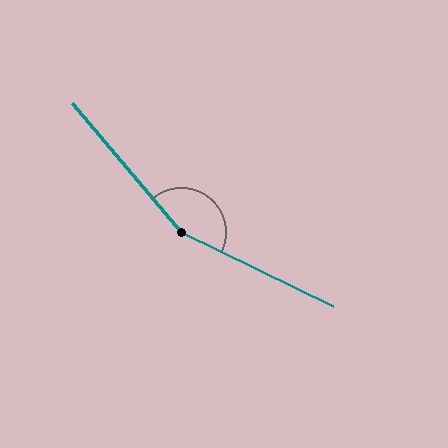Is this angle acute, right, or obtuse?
It is obtuse.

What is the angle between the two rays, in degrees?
Approximately 156 degrees.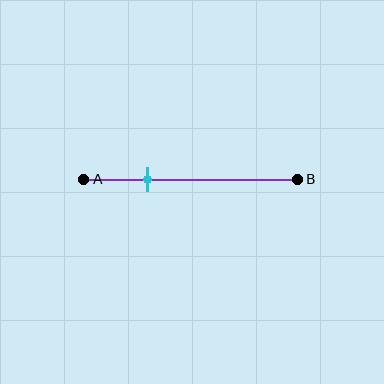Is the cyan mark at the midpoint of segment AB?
No, the mark is at about 30% from A, not at the 50% midpoint.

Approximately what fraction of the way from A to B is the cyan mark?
The cyan mark is approximately 30% of the way from A to B.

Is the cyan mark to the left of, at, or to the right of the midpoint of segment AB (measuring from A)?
The cyan mark is to the left of the midpoint of segment AB.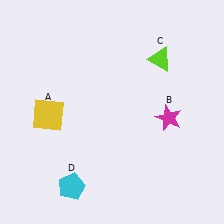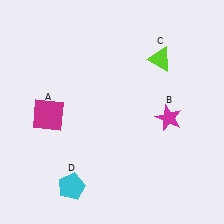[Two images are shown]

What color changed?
The square (A) changed from yellow in Image 1 to magenta in Image 2.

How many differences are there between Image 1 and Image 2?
There is 1 difference between the two images.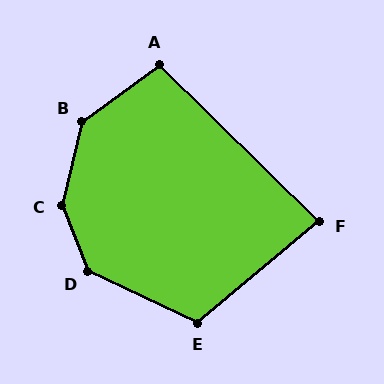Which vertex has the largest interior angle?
C, at approximately 145 degrees.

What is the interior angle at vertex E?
Approximately 115 degrees (obtuse).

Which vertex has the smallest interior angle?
F, at approximately 84 degrees.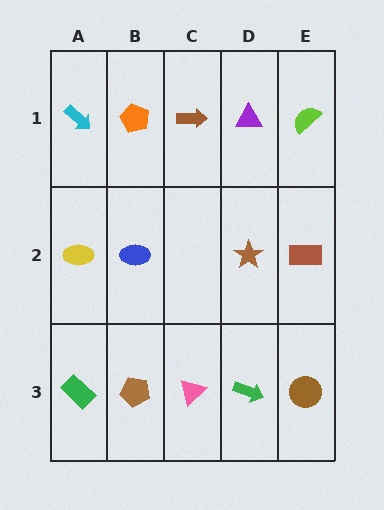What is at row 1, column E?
A lime semicircle.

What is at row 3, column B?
A brown pentagon.